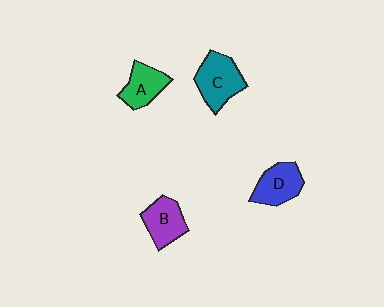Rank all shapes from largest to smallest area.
From largest to smallest: C (teal), D (blue), B (purple), A (green).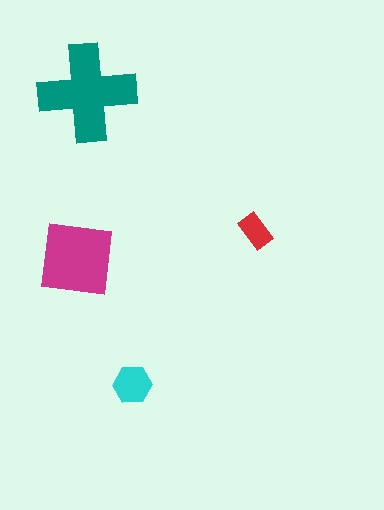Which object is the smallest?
The red rectangle.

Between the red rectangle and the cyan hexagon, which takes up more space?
The cyan hexagon.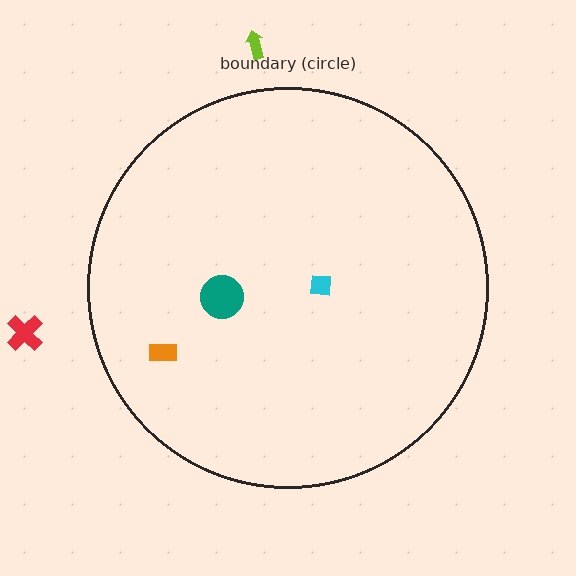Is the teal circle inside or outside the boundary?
Inside.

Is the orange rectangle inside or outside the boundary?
Inside.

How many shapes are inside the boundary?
3 inside, 2 outside.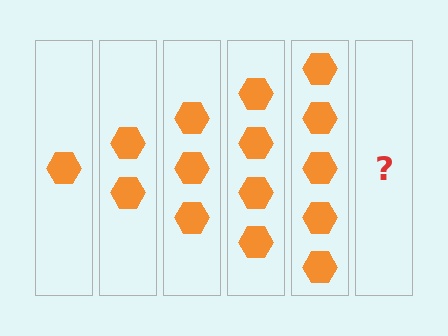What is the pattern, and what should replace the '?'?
The pattern is that each step adds one more hexagon. The '?' should be 6 hexagons.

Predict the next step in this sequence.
The next step is 6 hexagons.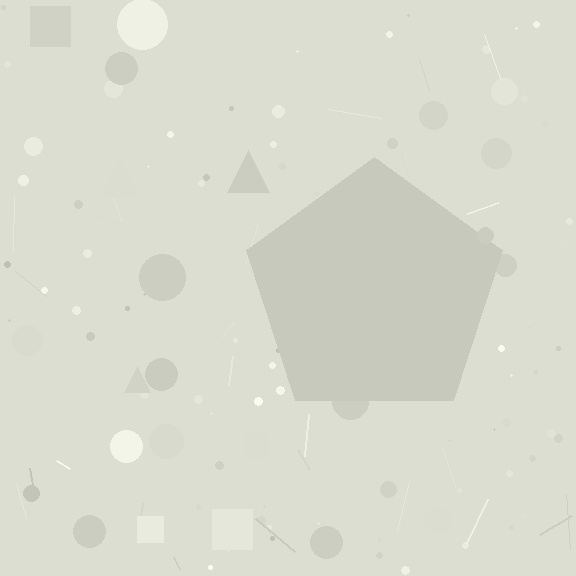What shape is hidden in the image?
A pentagon is hidden in the image.